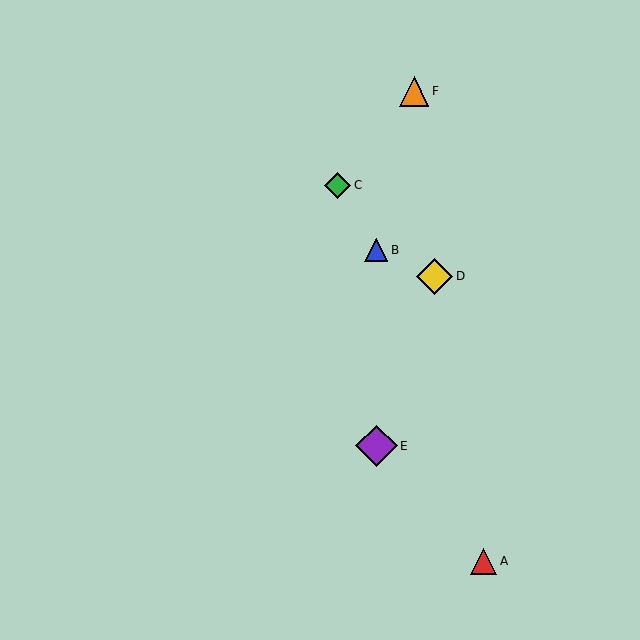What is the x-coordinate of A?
Object A is at x≈484.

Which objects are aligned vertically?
Objects B, E are aligned vertically.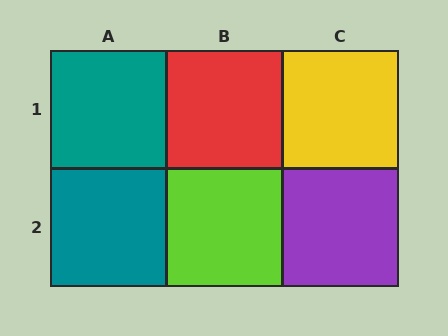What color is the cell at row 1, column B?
Red.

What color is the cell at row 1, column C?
Yellow.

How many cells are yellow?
1 cell is yellow.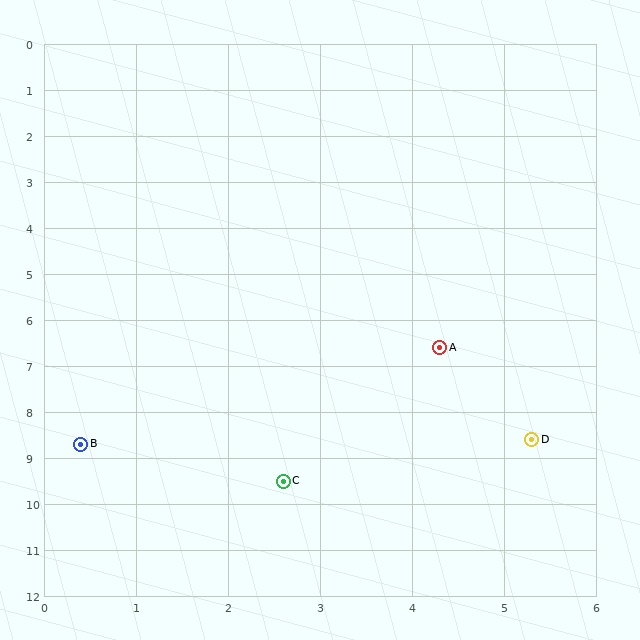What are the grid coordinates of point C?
Point C is at approximately (2.6, 9.5).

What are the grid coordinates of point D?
Point D is at approximately (5.3, 8.6).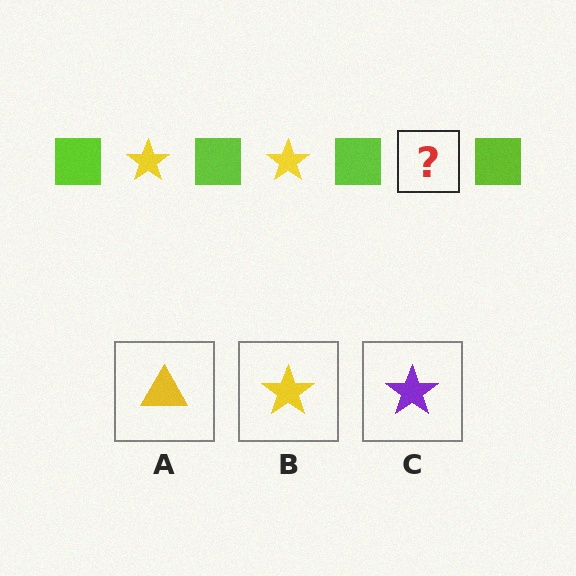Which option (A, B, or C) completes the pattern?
B.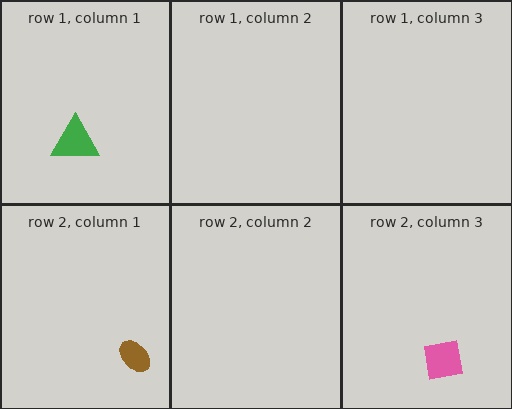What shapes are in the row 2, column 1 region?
The brown ellipse.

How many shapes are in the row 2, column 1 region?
1.